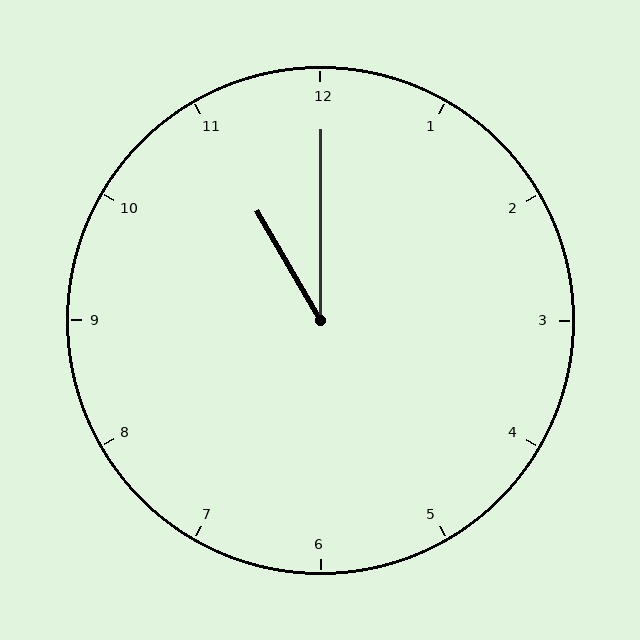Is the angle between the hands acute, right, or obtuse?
It is acute.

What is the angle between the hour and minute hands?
Approximately 30 degrees.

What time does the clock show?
11:00.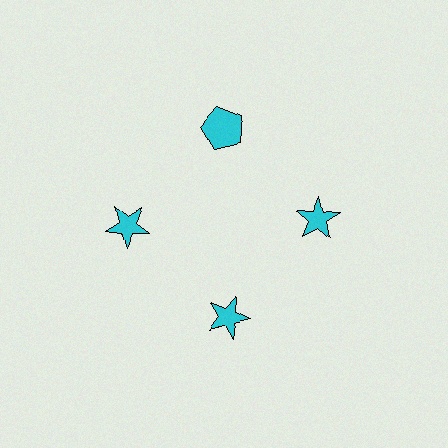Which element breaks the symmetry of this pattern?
The cyan pentagon at roughly the 12 o'clock position breaks the symmetry. All other shapes are cyan stars.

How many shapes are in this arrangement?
There are 4 shapes arranged in a ring pattern.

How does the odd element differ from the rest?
It has a different shape: pentagon instead of star.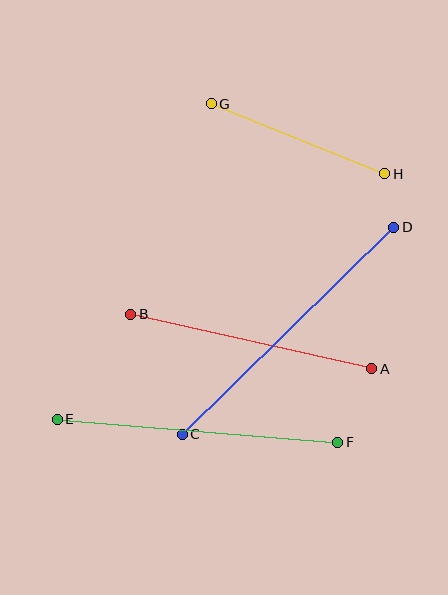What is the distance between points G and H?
The distance is approximately 187 pixels.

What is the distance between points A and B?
The distance is approximately 247 pixels.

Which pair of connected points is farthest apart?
Points C and D are farthest apart.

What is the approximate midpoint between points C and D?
The midpoint is at approximately (288, 331) pixels.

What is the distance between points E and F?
The distance is approximately 281 pixels.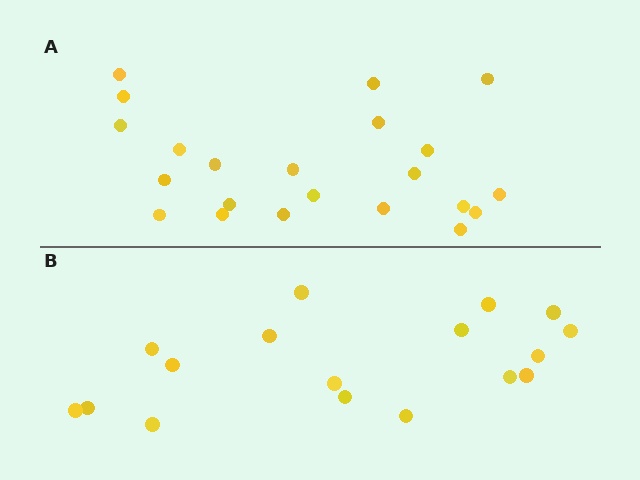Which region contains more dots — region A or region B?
Region A (the top region) has more dots.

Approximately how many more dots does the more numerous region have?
Region A has about 5 more dots than region B.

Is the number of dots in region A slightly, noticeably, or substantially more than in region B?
Region A has noticeably more, but not dramatically so. The ratio is roughly 1.3 to 1.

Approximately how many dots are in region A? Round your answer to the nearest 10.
About 20 dots. (The exact count is 22, which rounds to 20.)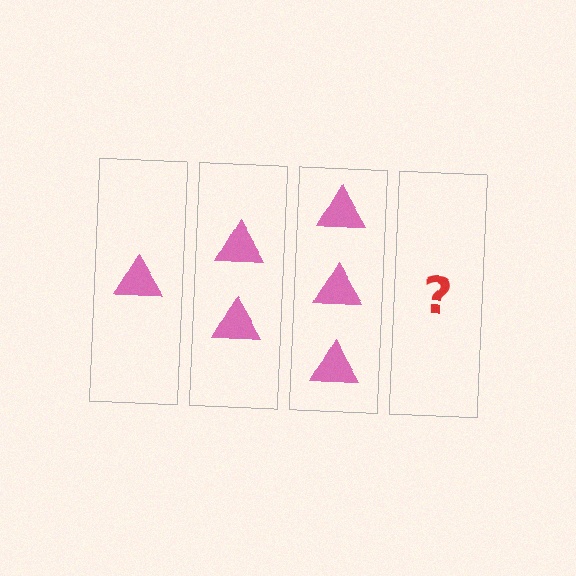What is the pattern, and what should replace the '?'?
The pattern is that each step adds one more triangle. The '?' should be 4 triangles.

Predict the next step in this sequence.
The next step is 4 triangles.